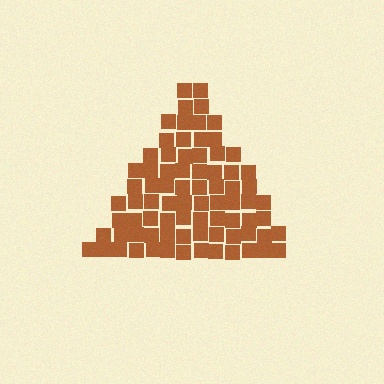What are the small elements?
The small elements are squares.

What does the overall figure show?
The overall figure shows a triangle.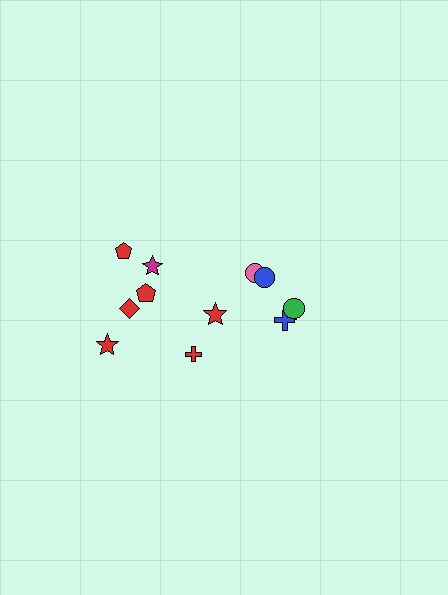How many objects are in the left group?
There are 7 objects.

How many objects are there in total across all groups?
There are 12 objects.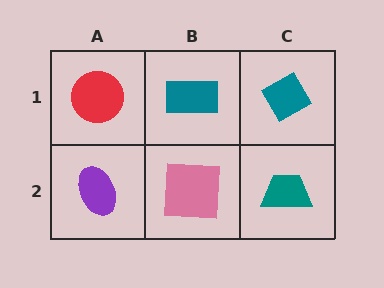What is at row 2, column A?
A purple ellipse.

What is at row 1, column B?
A teal rectangle.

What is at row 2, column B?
A pink square.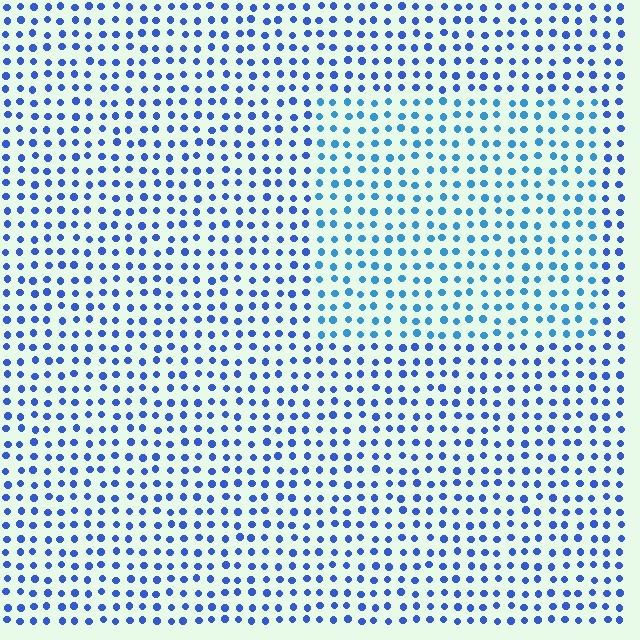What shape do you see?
I see a rectangle.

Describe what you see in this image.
The image is filled with small blue elements in a uniform arrangement. A rectangle-shaped region is visible where the elements are tinted to a slightly different hue, forming a subtle color boundary.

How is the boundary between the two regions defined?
The boundary is defined purely by a slight shift in hue (about 24 degrees). Spacing, size, and orientation are identical on both sides.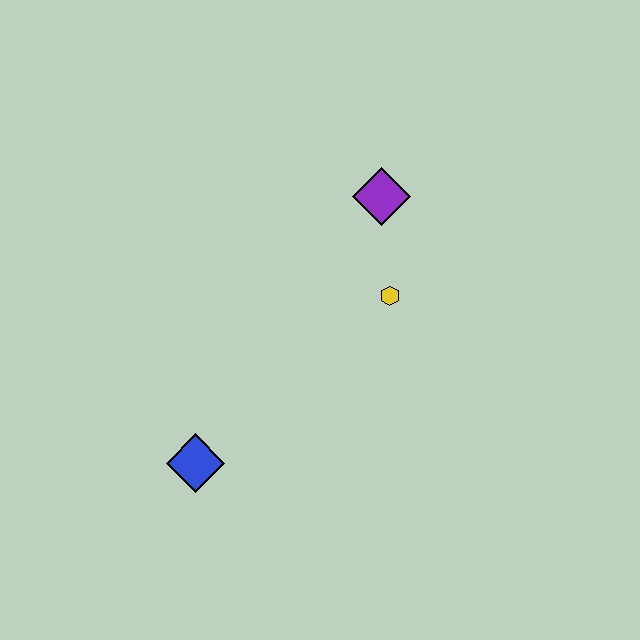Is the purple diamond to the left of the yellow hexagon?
Yes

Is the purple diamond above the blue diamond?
Yes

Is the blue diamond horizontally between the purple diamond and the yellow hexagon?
No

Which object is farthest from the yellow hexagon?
The blue diamond is farthest from the yellow hexagon.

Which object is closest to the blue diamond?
The yellow hexagon is closest to the blue diamond.